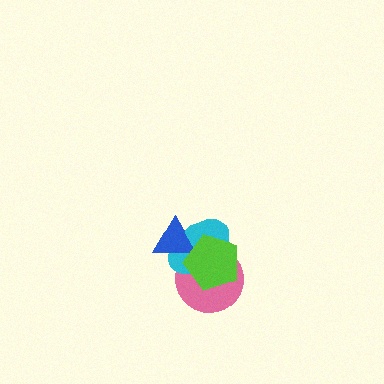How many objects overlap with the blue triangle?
3 objects overlap with the blue triangle.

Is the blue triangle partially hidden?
Yes, it is partially covered by another shape.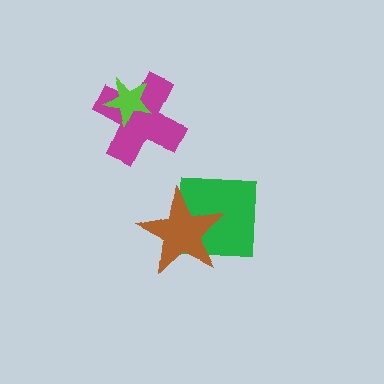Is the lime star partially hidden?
No, no other shape covers it.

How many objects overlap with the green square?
1 object overlaps with the green square.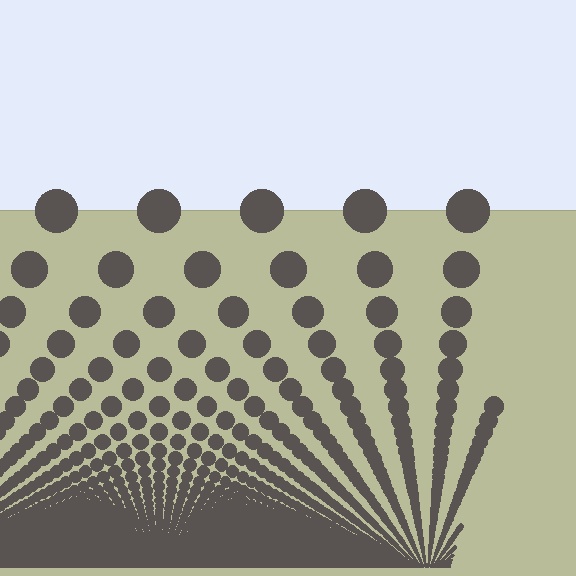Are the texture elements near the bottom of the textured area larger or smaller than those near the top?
Smaller. The gradient is inverted — elements near the bottom are smaller and denser.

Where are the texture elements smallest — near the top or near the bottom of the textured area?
Near the bottom.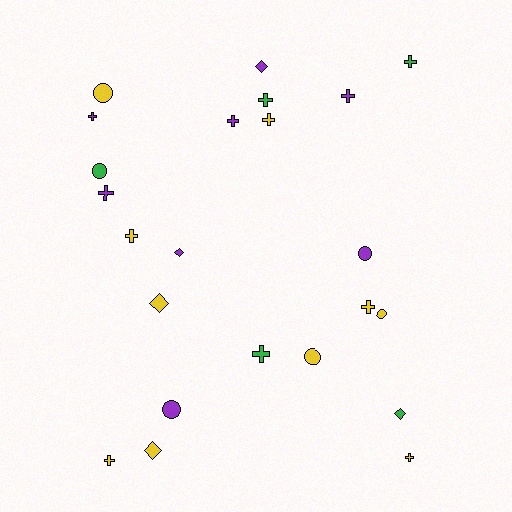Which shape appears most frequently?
Cross, with 12 objects.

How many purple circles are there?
There are 2 purple circles.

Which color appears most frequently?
Yellow, with 10 objects.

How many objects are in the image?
There are 23 objects.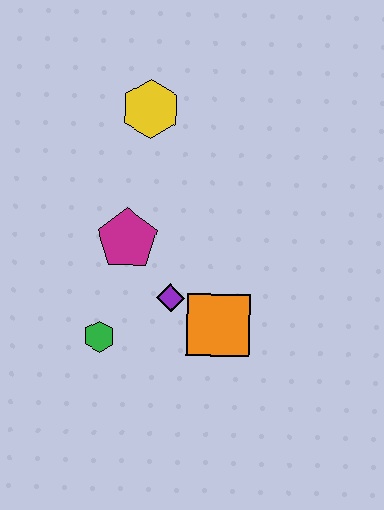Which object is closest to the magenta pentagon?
The purple diamond is closest to the magenta pentagon.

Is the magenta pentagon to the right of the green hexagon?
Yes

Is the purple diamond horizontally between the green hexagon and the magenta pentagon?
No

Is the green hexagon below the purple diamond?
Yes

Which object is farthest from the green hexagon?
The yellow hexagon is farthest from the green hexagon.